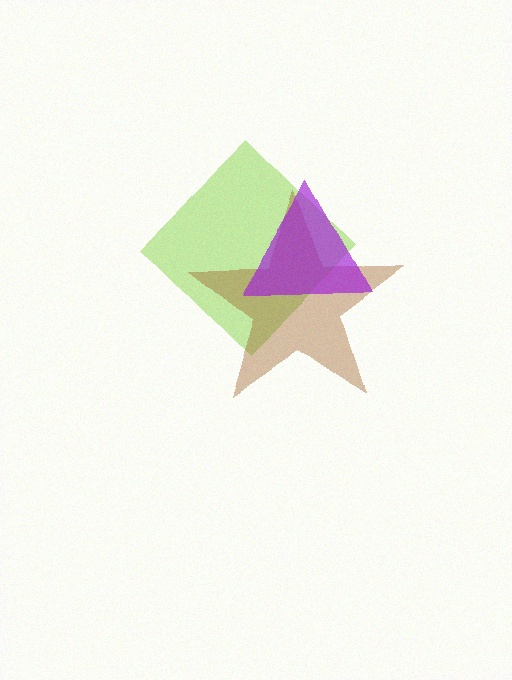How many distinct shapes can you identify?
There are 3 distinct shapes: a lime diamond, a brown star, a purple triangle.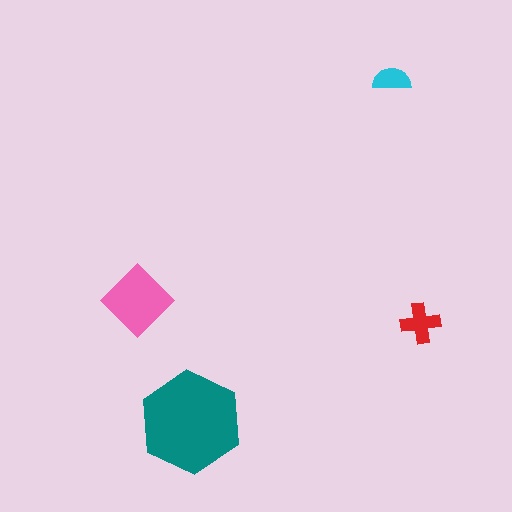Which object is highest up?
The cyan semicircle is topmost.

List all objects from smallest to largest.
The cyan semicircle, the red cross, the pink diamond, the teal hexagon.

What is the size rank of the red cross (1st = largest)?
3rd.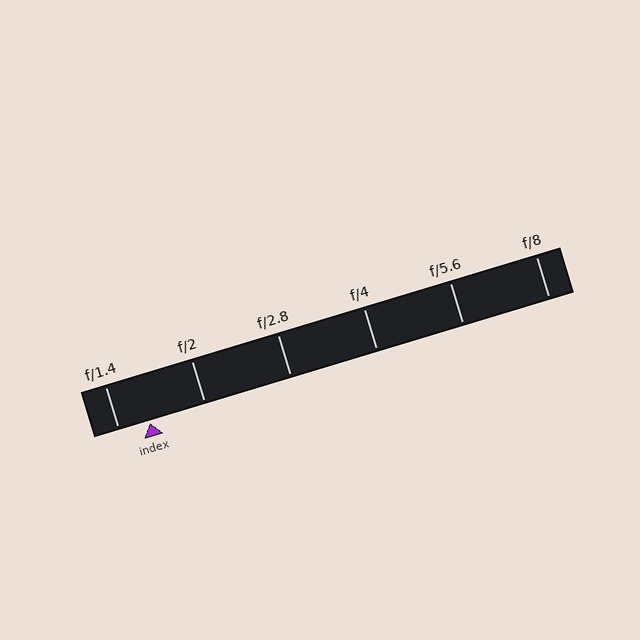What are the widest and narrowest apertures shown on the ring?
The widest aperture shown is f/1.4 and the narrowest is f/8.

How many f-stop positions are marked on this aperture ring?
There are 6 f-stop positions marked.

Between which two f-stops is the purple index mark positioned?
The index mark is between f/1.4 and f/2.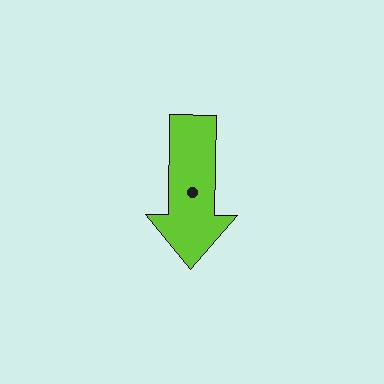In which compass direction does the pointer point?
South.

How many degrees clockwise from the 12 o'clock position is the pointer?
Approximately 181 degrees.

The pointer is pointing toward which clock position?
Roughly 6 o'clock.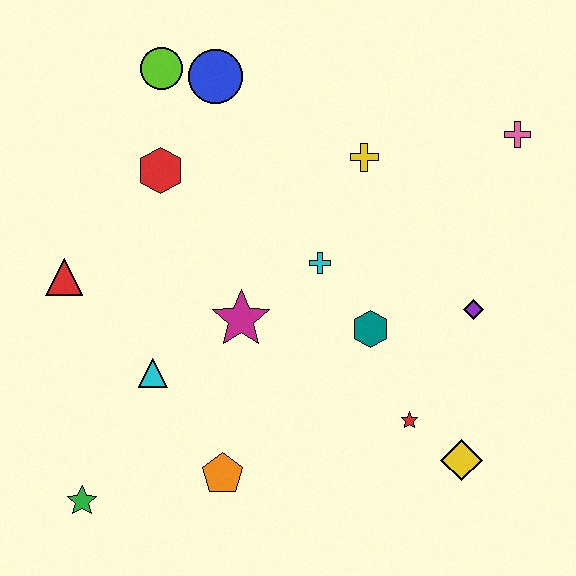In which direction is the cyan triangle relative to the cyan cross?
The cyan triangle is to the left of the cyan cross.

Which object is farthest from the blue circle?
The yellow diamond is farthest from the blue circle.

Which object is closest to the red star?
The yellow diamond is closest to the red star.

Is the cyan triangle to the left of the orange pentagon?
Yes